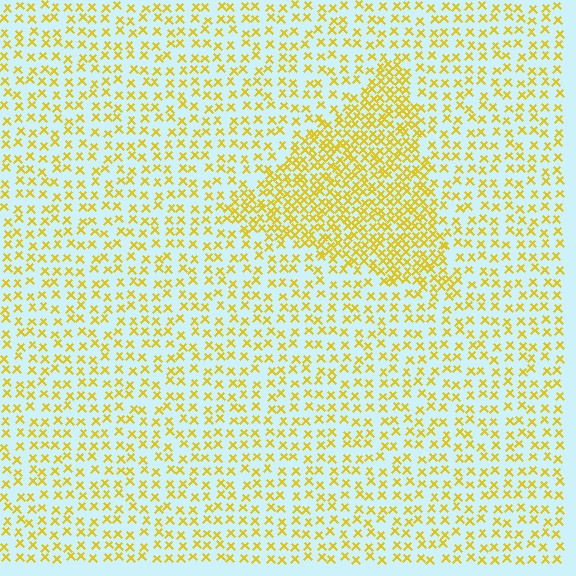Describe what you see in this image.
The image contains small yellow elements arranged at two different densities. A triangle-shaped region is visible where the elements are more densely packed than the surrounding area.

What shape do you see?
I see a triangle.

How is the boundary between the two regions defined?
The boundary is defined by a change in element density (approximately 2.1x ratio). All elements are the same color, size, and shape.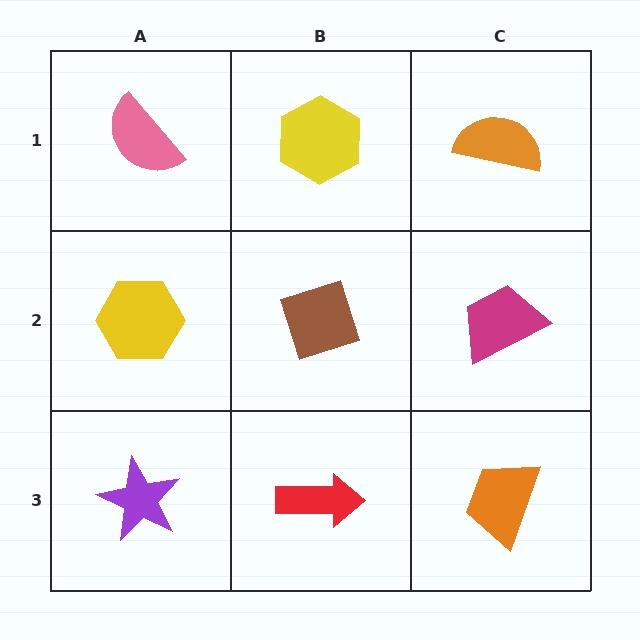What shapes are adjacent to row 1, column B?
A brown diamond (row 2, column B), a pink semicircle (row 1, column A), an orange semicircle (row 1, column C).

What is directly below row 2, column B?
A red arrow.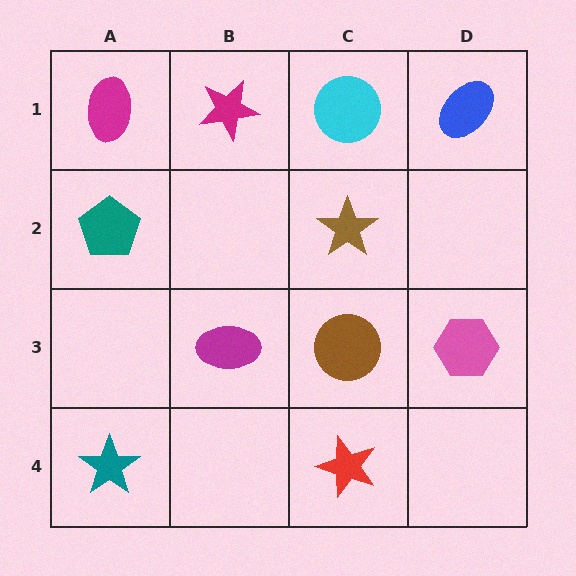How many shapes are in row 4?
2 shapes.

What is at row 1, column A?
A magenta ellipse.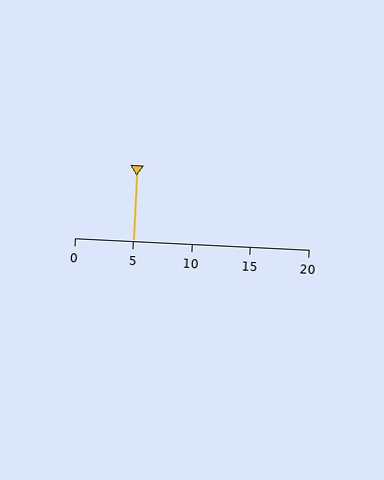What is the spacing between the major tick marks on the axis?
The major ticks are spaced 5 apart.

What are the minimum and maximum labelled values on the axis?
The axis runs from 0 to 20.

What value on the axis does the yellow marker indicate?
The marker indicates approximately 5.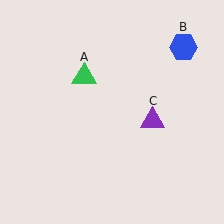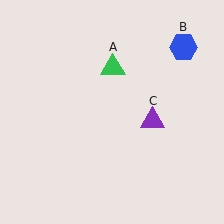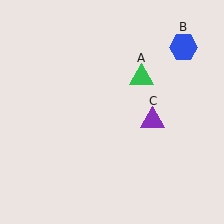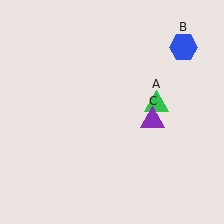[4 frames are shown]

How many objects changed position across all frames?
1 object changed position: green triangle (object A).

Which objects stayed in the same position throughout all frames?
Blue hexagon (object B) and purple triangle (object C) remained stationary.